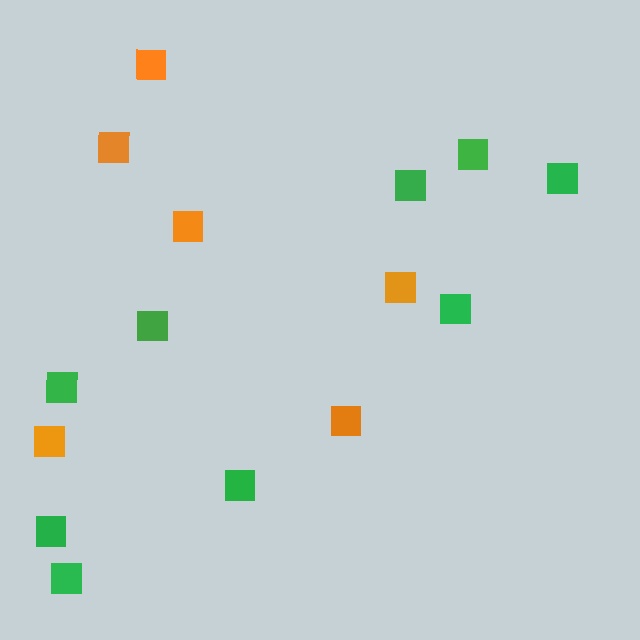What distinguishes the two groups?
There are 2 groups: one group of orange squares (6) and one group of green squares (9).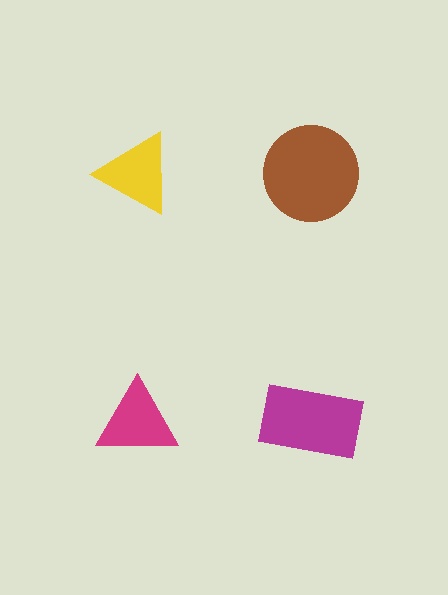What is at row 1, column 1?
A yellow triangle.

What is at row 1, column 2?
A brown circle.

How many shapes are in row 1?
2 shapes.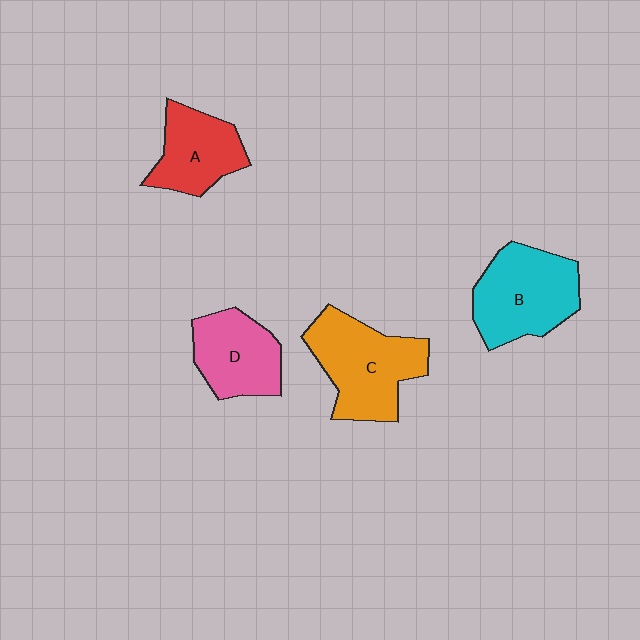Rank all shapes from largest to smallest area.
From largest to smallest: C (orange), B (cyan), D (pink), A (red).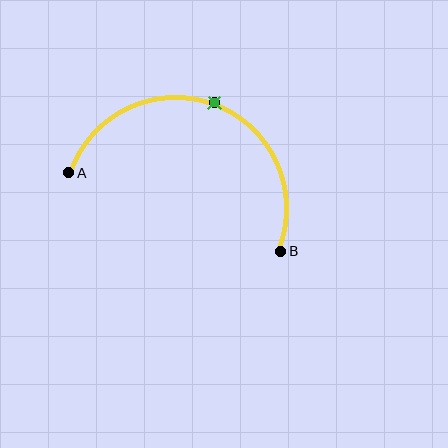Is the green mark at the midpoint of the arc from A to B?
Yes. The green mark lies on the arc at equal arc-length from both A and B — it is the arc midpoint.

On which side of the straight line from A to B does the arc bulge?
The arc bulges above the straight line connecting A and B.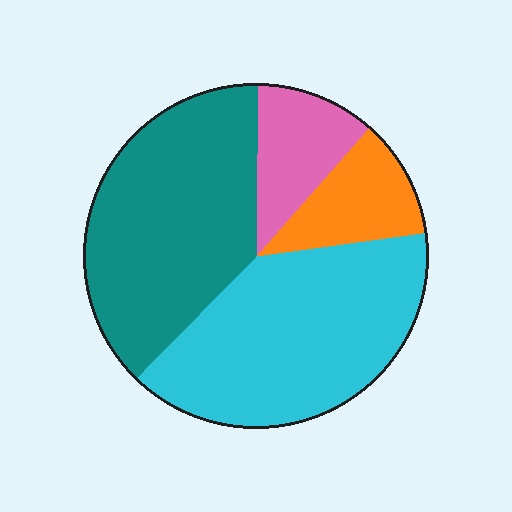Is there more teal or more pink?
Teal.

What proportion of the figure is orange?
Orange takes up about one eighth (1/8) of the figure.